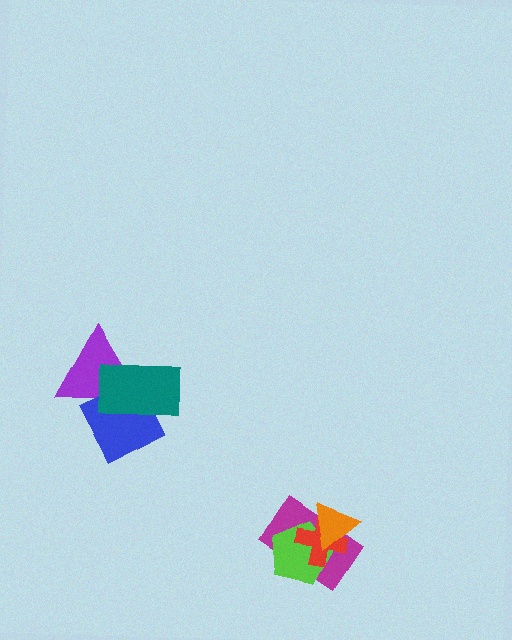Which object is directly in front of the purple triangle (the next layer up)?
The blue square is directly in front of the purple triangle.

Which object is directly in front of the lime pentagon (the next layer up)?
The red cross is directly in front of the lime pentagon.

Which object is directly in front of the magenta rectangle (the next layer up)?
The lime pentagon is directly in front of the magenta rectangle.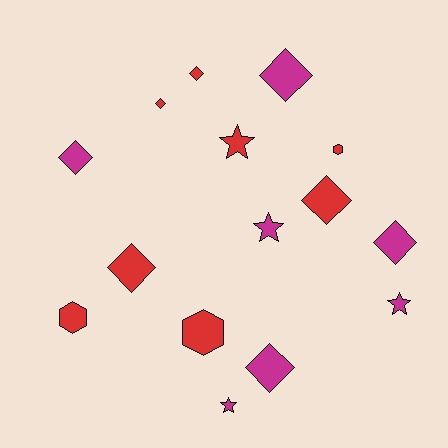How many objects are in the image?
There are 15 objects.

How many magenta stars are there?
There are 3 magenta stars.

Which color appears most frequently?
Red, with 8 objects.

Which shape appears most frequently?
Diamond, with 8 objects.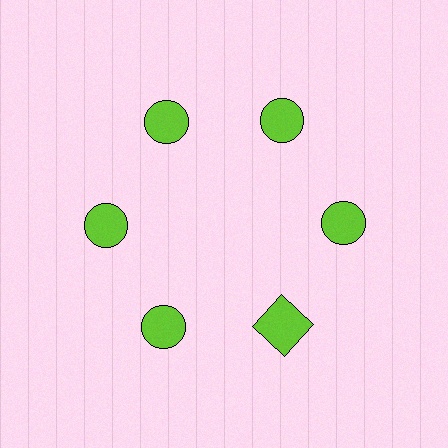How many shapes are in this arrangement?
There are 6 shapes arranged in a ring pattern.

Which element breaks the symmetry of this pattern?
The lime square at roughly the 5 o'clock position breaks the symmetry. All other shapes are lime circles.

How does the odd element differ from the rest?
It has a different shape: square instead of circle.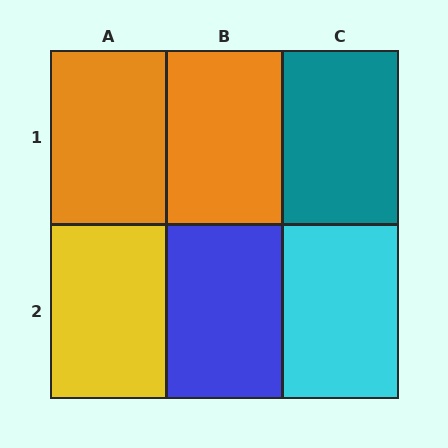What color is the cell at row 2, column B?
Blue.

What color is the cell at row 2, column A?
Yellow.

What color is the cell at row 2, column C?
Cyan.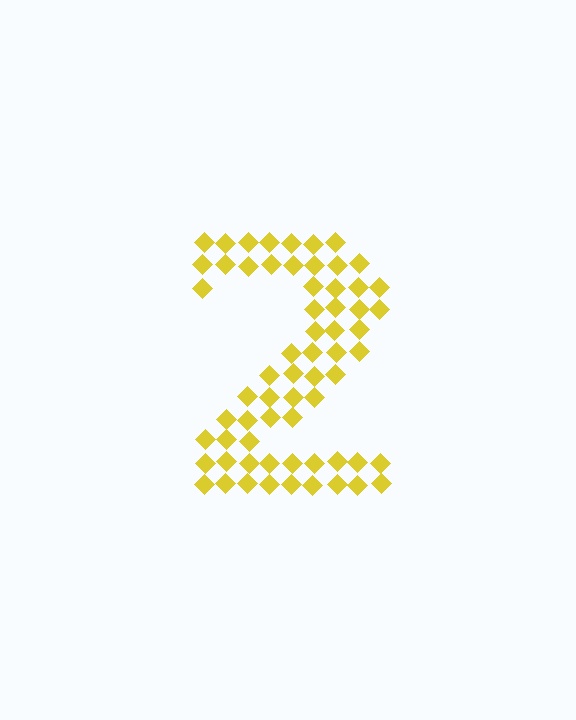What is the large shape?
The large shape is the digit 2.